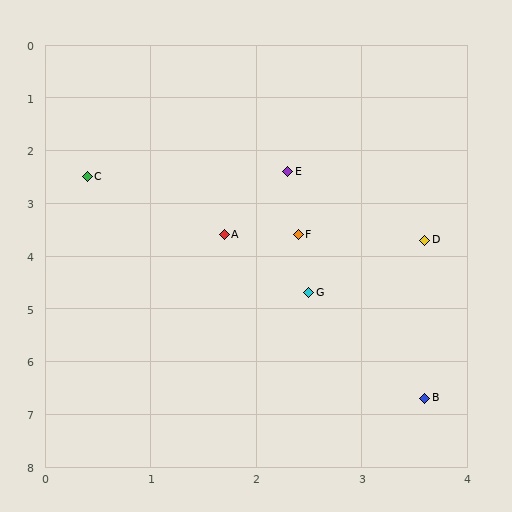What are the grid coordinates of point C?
Point C is at approximately (0.4, 2.5).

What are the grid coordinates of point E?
Point E is at approximately (2.3, 2.4).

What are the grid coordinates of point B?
Point B is at approximately (3.6, 6.7).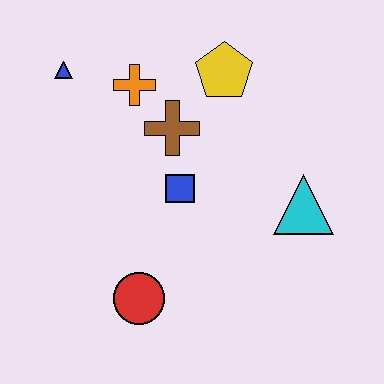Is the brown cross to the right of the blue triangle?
Yes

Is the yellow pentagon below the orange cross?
No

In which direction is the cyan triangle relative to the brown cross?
The cyan triangle is to the right of the brown cross.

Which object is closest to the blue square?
The brown cross is closest to the blue square.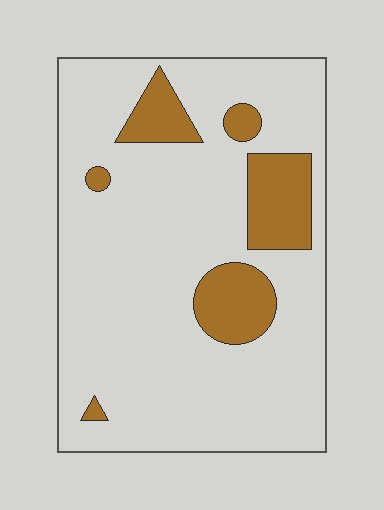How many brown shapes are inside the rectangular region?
6.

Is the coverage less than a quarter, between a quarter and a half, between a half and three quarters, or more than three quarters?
Less than a quarter.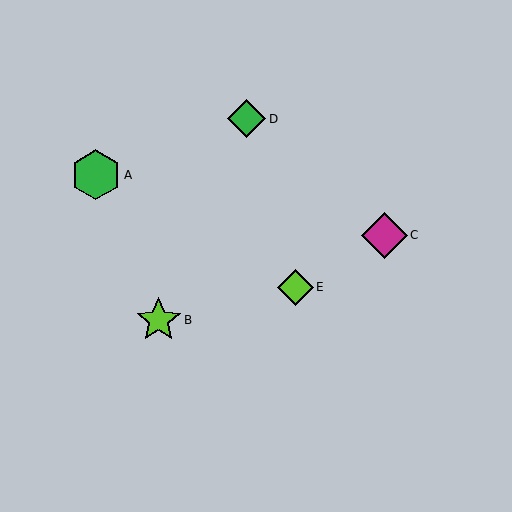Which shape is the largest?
The green hexagon (labeled A) is the largest.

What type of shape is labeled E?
Shape E is a lime diamond.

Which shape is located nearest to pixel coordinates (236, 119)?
The green diamond (labeled D) at (247, 119) is nearest to that location.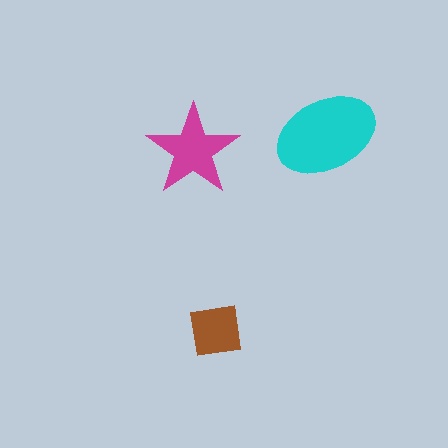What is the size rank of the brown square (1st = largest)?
3rd.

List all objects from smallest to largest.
The brown square, the magenta star, the cyan ellipse.